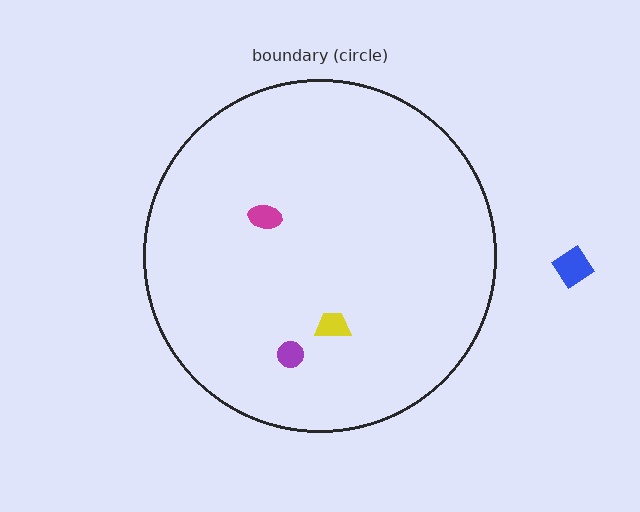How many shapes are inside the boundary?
3 inside, 1 outside.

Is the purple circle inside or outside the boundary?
Inside.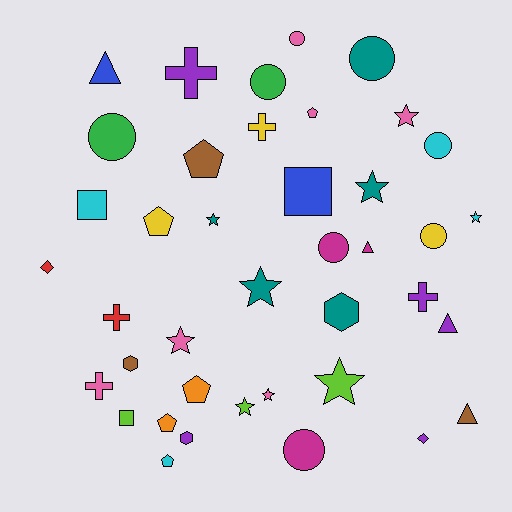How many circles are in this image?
There are 8 circles.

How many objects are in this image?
There are 40 objects.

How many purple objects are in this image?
There are 5 purple objects.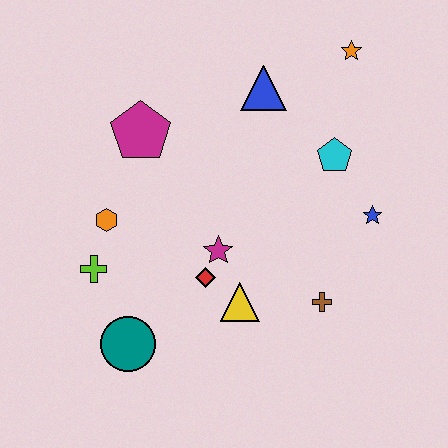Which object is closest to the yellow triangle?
The red diamond is closest to the yellow triangle.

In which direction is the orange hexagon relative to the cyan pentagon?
The orange hexagon is to the left of the cyan pentagon.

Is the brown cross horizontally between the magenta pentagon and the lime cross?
No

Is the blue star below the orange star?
Yes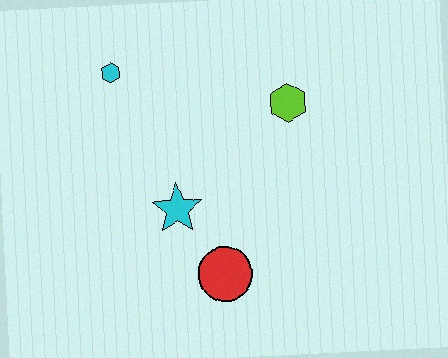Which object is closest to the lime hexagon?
The cyan star is closest to the lime hexagon.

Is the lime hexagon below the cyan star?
No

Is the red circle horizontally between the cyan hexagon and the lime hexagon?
Yes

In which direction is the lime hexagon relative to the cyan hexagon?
The lime hexagon is to the right of the cyan hexagon.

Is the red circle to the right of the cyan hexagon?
Yes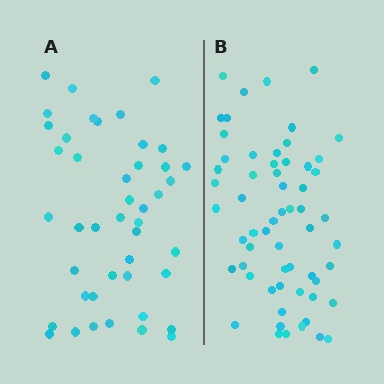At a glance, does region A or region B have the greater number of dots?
Region B (the right region) has more dots.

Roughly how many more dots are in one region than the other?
Region B has approximately 15 more dots than region A.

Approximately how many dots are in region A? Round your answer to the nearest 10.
About 40 dots. (The exact count is 44, which rounds to 40.)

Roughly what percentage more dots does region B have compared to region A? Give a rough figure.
About 35% more.